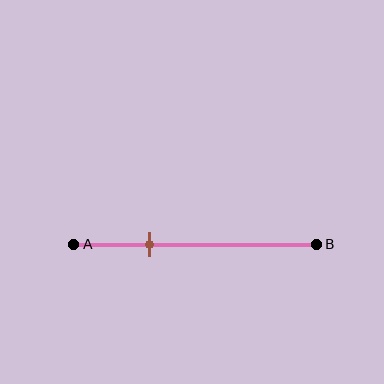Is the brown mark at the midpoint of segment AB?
No, the mark is at about 30% from A, not at the 50% midpoint.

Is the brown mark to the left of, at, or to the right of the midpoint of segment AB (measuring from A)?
The brown mark is to the left of the midpoint of segment AB.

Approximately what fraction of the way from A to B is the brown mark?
The brown mark is approximately 30% of the way from A to B.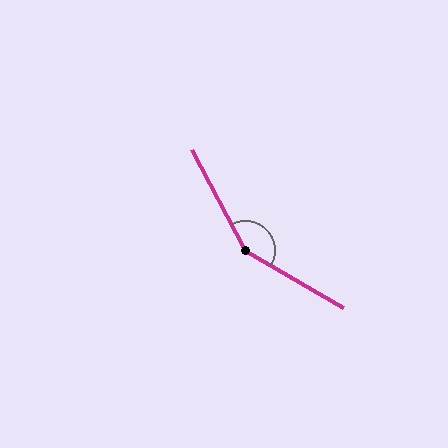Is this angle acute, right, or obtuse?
It is obtuse.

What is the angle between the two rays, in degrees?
Approximately 148 degrees.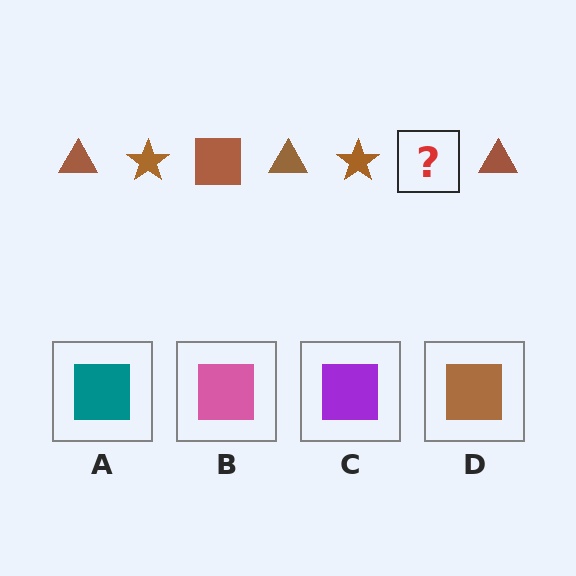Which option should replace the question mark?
Option D.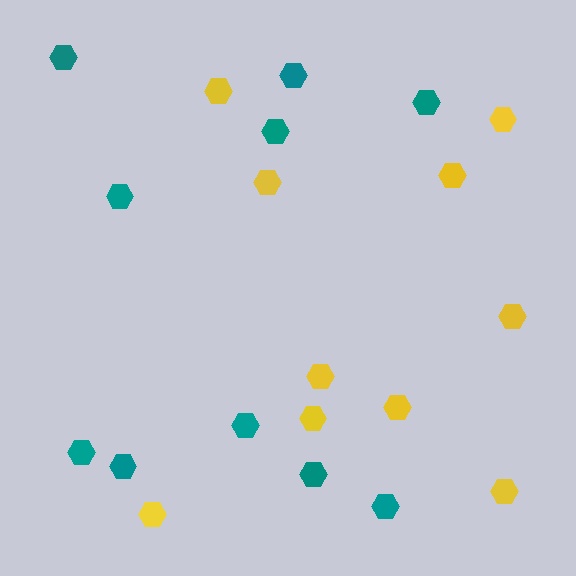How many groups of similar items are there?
There are 2 groups: one group of yellow hexagons (10) and one group of teal hexagons (10).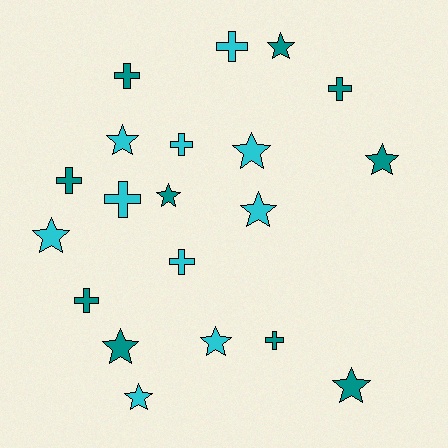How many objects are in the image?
There are 20 objects.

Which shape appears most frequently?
Star, with 11 objects.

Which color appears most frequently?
Cyan, with 10 objects.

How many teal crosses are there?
There are 5 teal crosses.